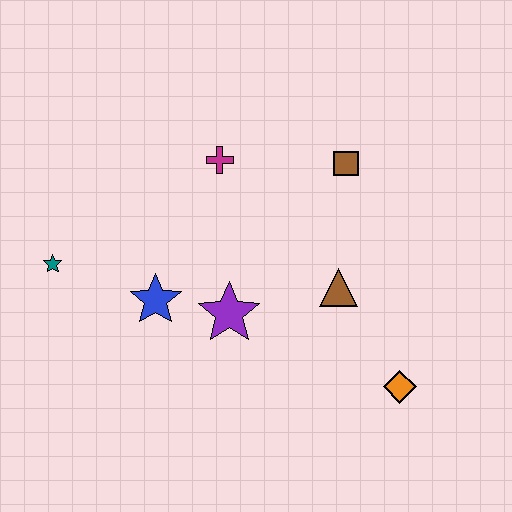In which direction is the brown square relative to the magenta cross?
The brown square is to the right of the magenta cross.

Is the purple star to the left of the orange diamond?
Yes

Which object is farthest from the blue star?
The orange diamond is farthest from the blue star.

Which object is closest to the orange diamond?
The brown triangle is closest to the orange diamond.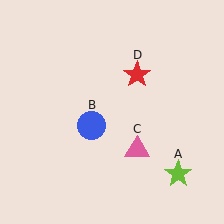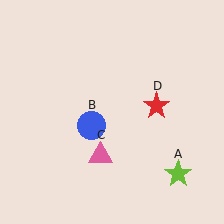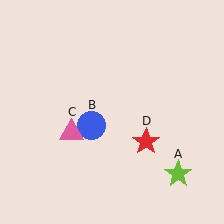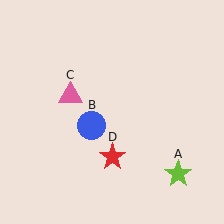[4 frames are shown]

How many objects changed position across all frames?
2 objects changed position: pink triangle (object C), red star (object D).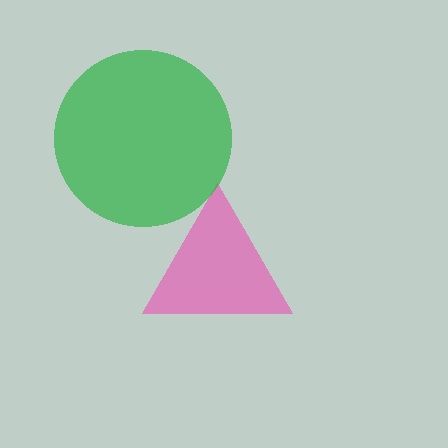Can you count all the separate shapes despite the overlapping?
Yes, there are 2 separate shapes.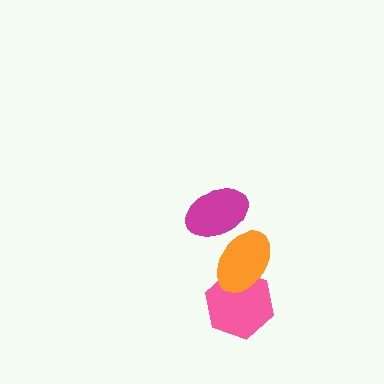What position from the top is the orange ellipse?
The orange ellipse is 2nd from the top.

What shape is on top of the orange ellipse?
The magenta ellipse is on top of the orange ellipse.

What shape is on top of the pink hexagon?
The orange ellipse is on top of the pink hexagon.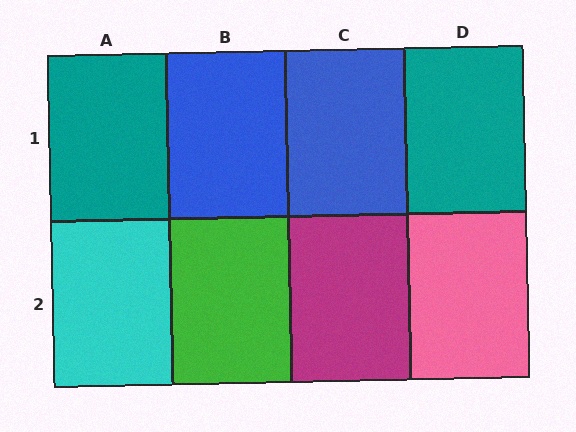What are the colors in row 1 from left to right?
Teal, blue, blue, teal.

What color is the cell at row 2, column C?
Magenta.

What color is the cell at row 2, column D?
Pink.